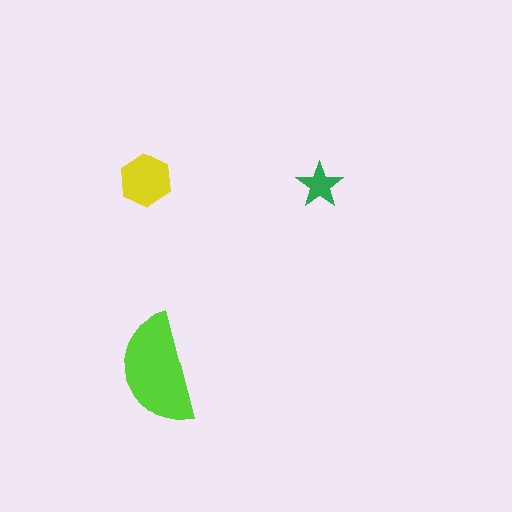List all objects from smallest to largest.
The green star, the yellow hexagon, the lime semicircle.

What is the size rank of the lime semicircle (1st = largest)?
1st.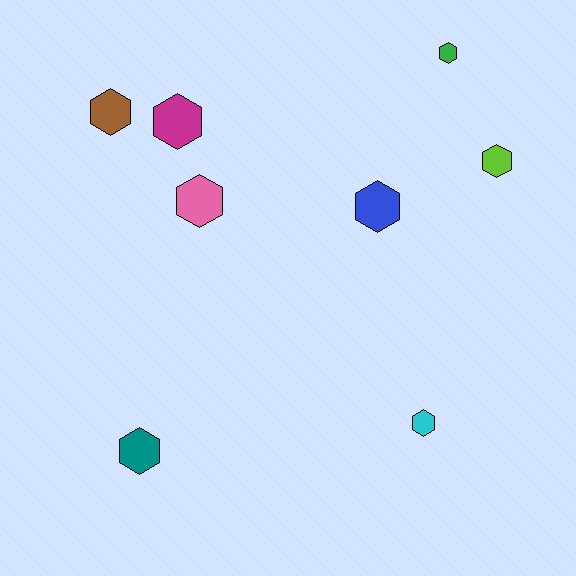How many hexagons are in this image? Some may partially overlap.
There are 8 hexagons.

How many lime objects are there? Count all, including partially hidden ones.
There is 1 lime object.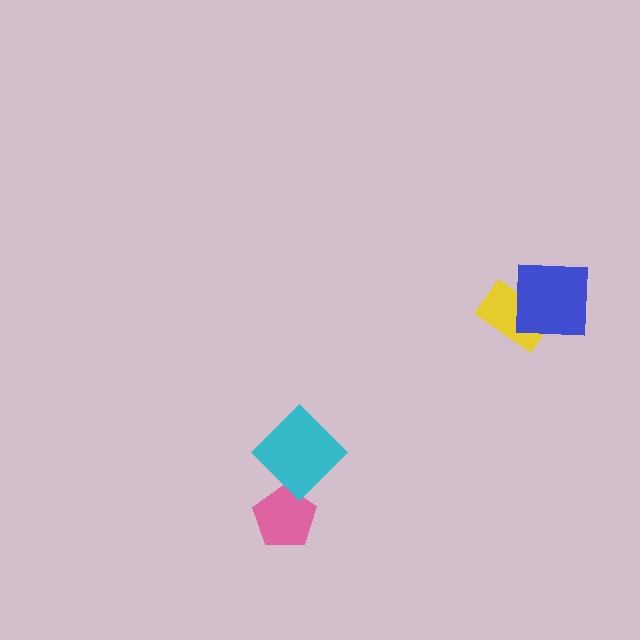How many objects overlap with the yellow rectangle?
1 object overlaps with the yellow rectangle.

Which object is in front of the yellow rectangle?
The blue square is in front of the yellow rectangle.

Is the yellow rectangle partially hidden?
Yes, it is partially covered by another shape.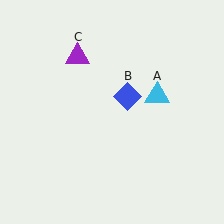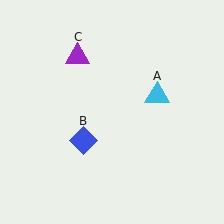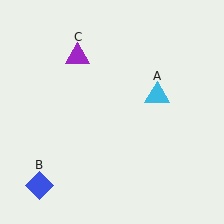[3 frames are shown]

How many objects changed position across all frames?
1 object changed position: blue diamond (object B).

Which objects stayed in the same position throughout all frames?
Cyan triangle (object A) and purple triangle (object C) remained stationary.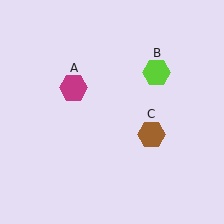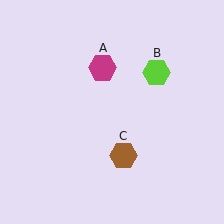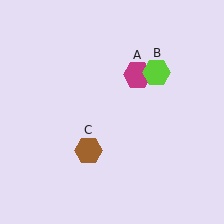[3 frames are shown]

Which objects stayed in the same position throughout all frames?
Lime hexagon (object B) remained stationary.